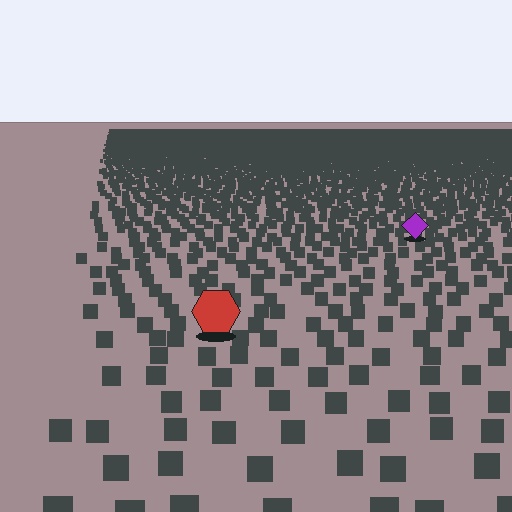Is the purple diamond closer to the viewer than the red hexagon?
No. The red hexagon is closer — you can tell from the texture gradient: the ground texture is coarser near it.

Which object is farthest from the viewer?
The purple diamond is farthest from the viewer. It appears smaller and the ground texture around it is denser.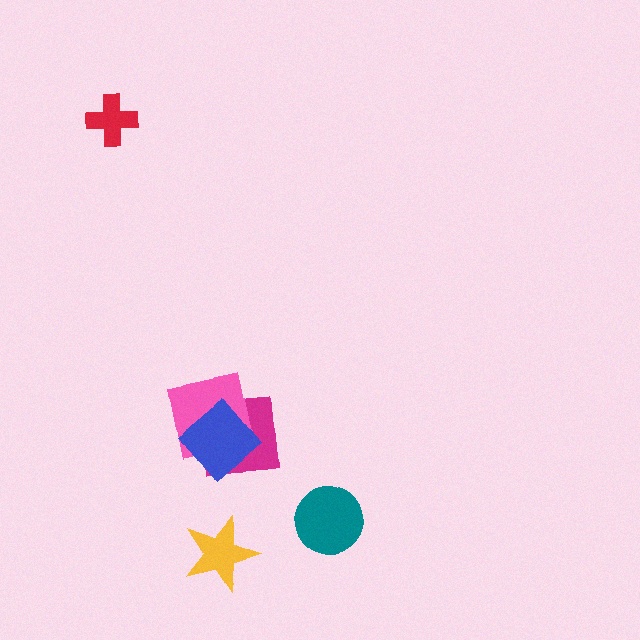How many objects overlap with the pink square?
2 objects overlap with the pink square.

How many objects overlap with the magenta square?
2 objects overlap with the magenta square.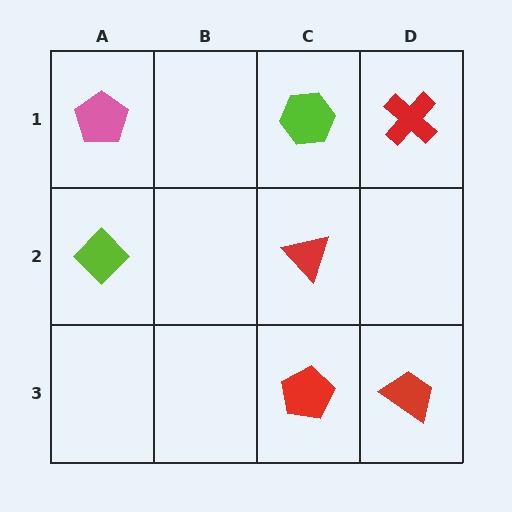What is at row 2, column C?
A red triangle.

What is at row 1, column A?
A pink pentagon.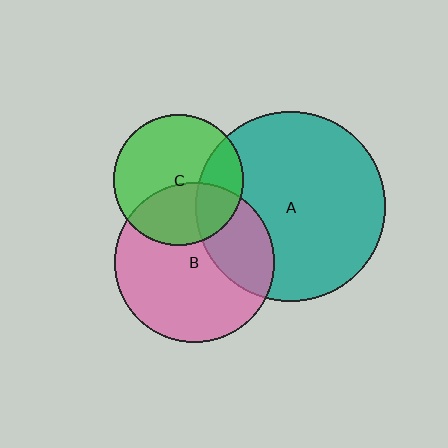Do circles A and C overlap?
Yes.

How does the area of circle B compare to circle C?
Approximately 1.5 times.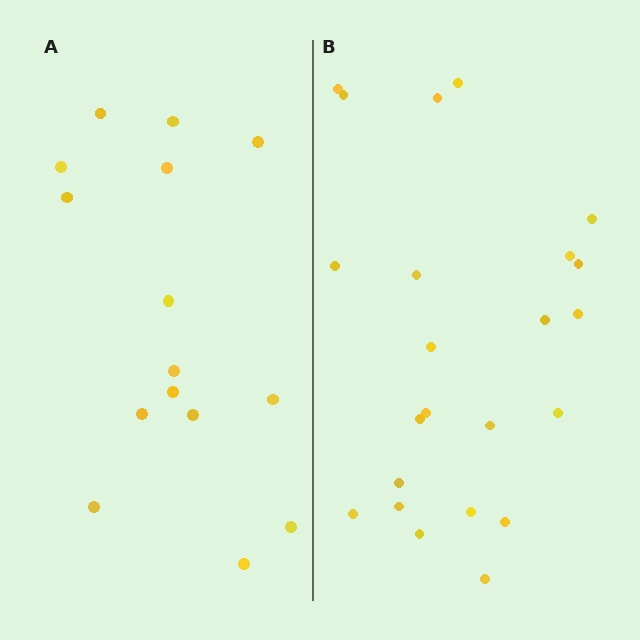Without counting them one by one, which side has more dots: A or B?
Region B (the right region) has more dots.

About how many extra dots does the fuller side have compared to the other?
Region B has roughly 8 or so more dots than region A.